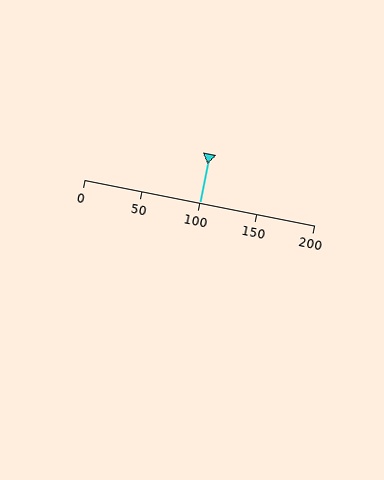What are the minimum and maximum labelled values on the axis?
The axis runs from 0 to 200.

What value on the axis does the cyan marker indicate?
The marker indicates approximately 100.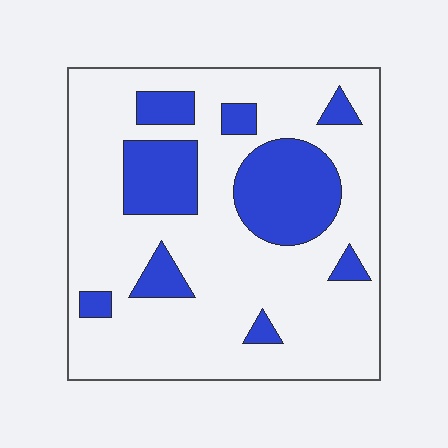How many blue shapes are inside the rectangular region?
9.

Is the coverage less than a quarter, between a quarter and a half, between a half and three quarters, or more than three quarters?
Less than a quarter.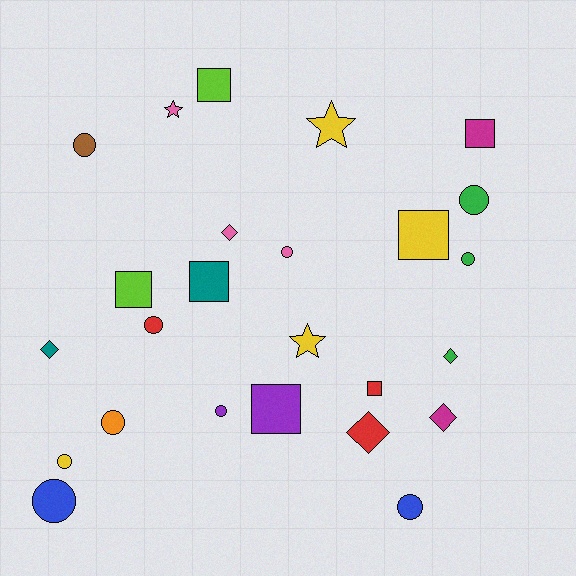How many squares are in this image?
There are 7 squares.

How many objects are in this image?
There are 25 objects.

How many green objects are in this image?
There are 3 green objects.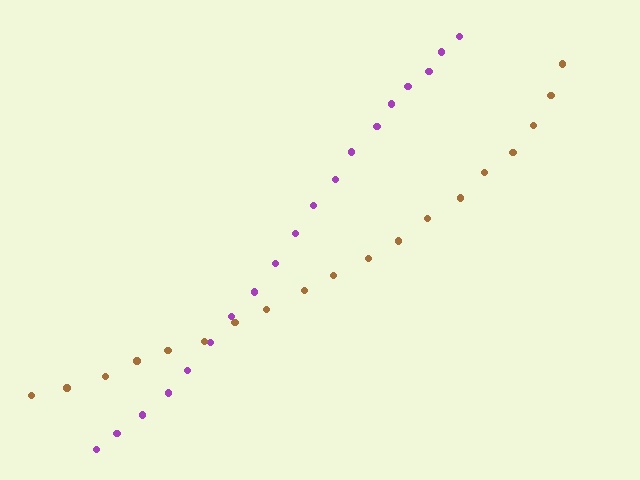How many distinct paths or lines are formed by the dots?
There are 2 distinct paths.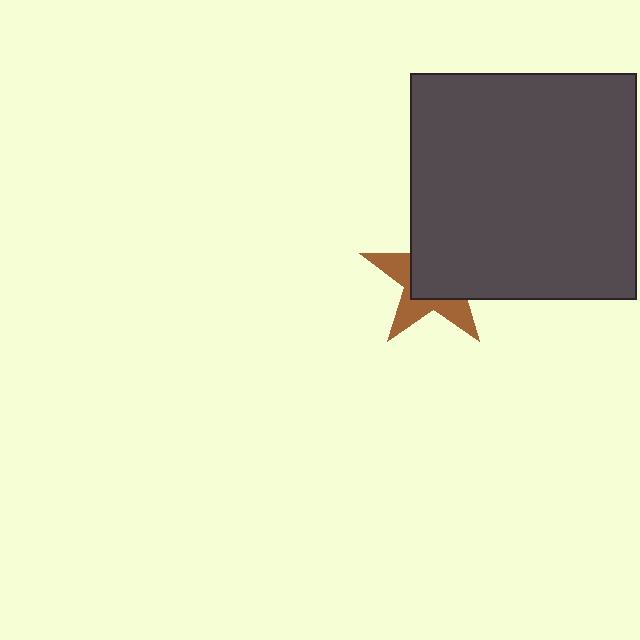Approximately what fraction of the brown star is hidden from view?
Roughly 60% of the brown star is hidden behind the dark gray square.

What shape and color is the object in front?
The object in front is a dark gray square.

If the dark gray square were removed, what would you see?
You would see the complete brown star.